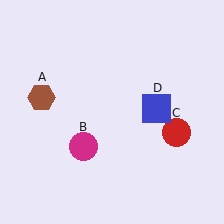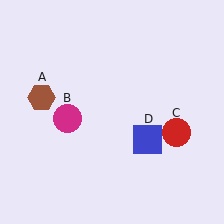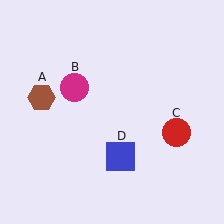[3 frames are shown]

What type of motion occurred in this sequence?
The magenta circle (object B), blue square (object D) rotated clockwise around the center of the scene.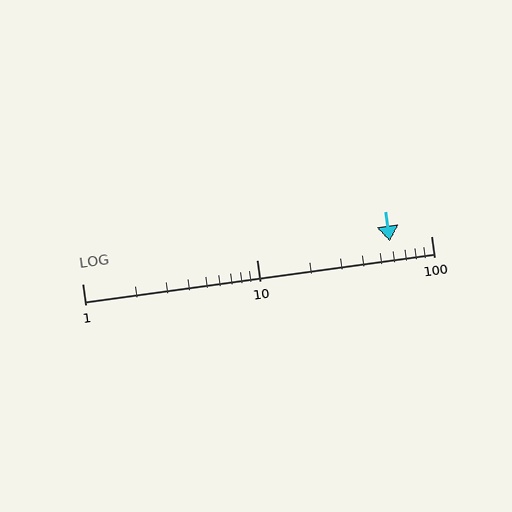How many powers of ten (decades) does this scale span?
The scale spans 2 decades, from 1 to 100.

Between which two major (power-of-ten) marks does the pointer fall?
The pointer is between 10 and 100.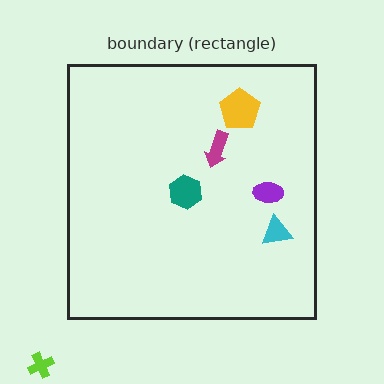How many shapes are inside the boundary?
5 inside, 1 outside.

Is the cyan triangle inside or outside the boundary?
Inside.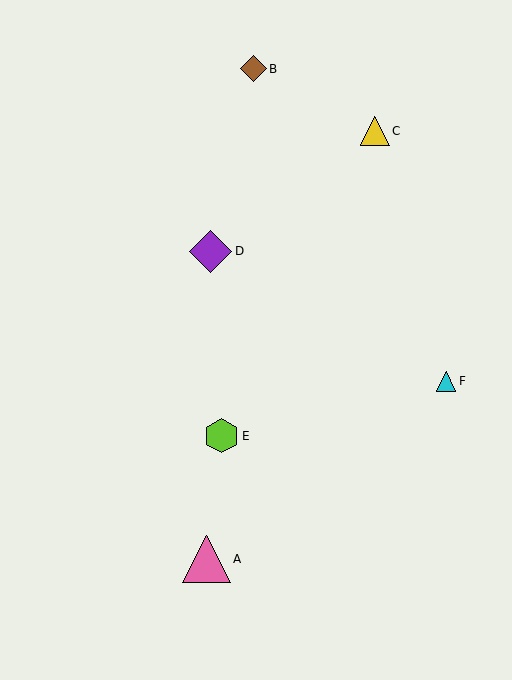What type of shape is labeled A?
Shape A is a pink triangle.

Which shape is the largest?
The pink triangle (labeled A) is the largest.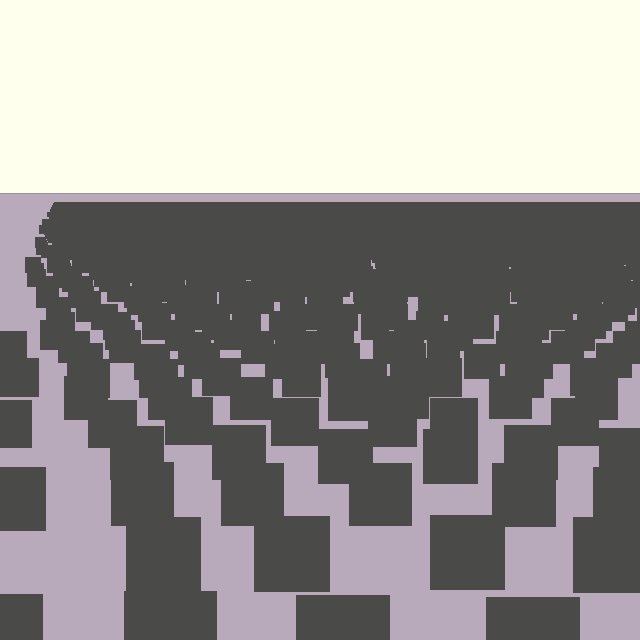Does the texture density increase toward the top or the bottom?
Density increases toward the top.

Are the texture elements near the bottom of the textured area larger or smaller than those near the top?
Larger. Near the bottom, elements are closer to the viewer and appear at a bigger on-screen size.